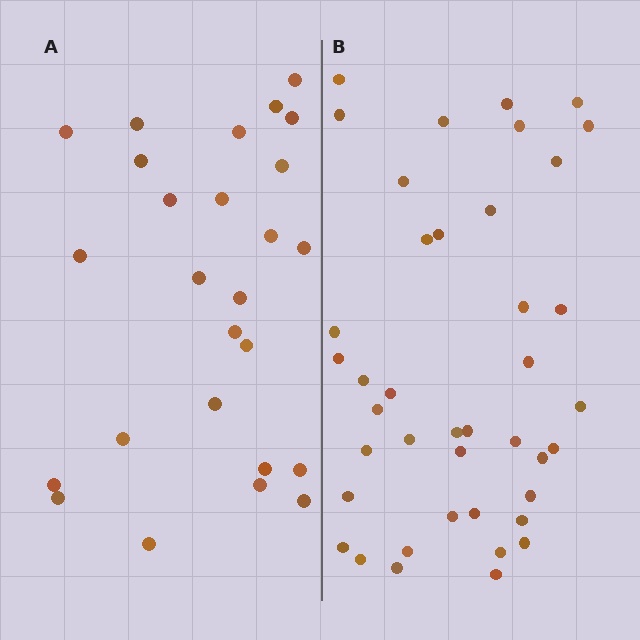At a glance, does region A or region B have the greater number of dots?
Region B (the right region) has more dots.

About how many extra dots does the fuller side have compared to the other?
Region B has approximately 15 more dots than region A.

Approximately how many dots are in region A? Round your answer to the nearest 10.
About 30 dots. (The exact count is 26, which rounds to 30.)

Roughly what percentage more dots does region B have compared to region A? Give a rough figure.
About 60% more.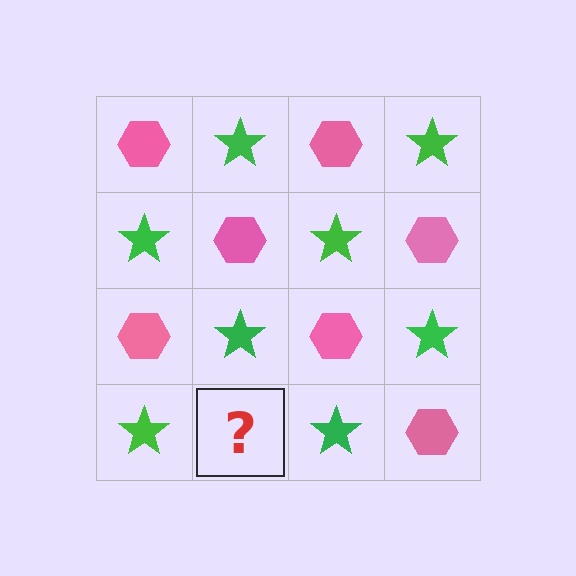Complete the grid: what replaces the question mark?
The question mark should be replaced with a pink hexagon.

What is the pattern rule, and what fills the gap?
The rule is that it alternates pink hexagon and green star in a checkerboard pattern. The gap should be filled with a pink hexagon.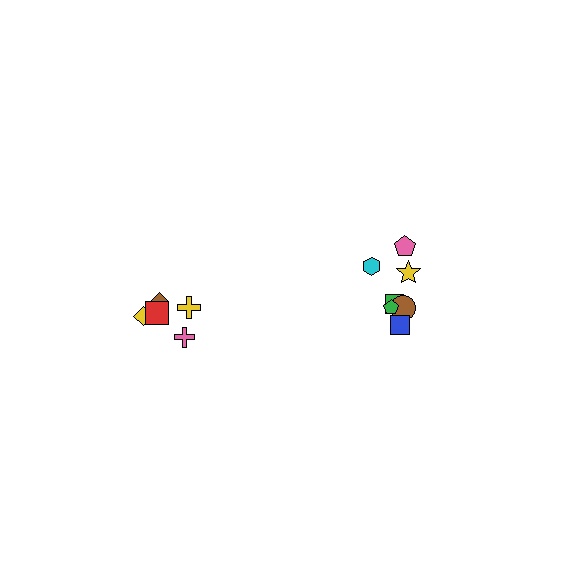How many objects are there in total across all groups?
There are 12 objects.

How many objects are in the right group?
There are 7 objects.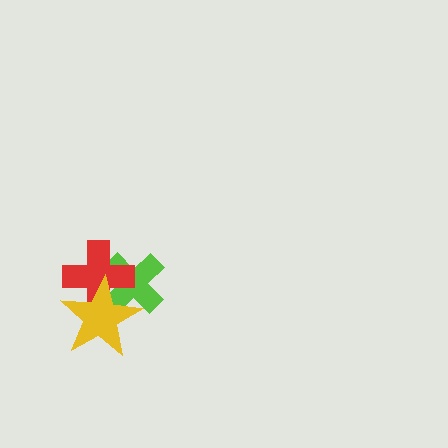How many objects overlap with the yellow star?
2 objects overlap with the yellow star.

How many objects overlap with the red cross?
2 objects overlap with the red cross.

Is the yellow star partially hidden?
No, no other shape covers it.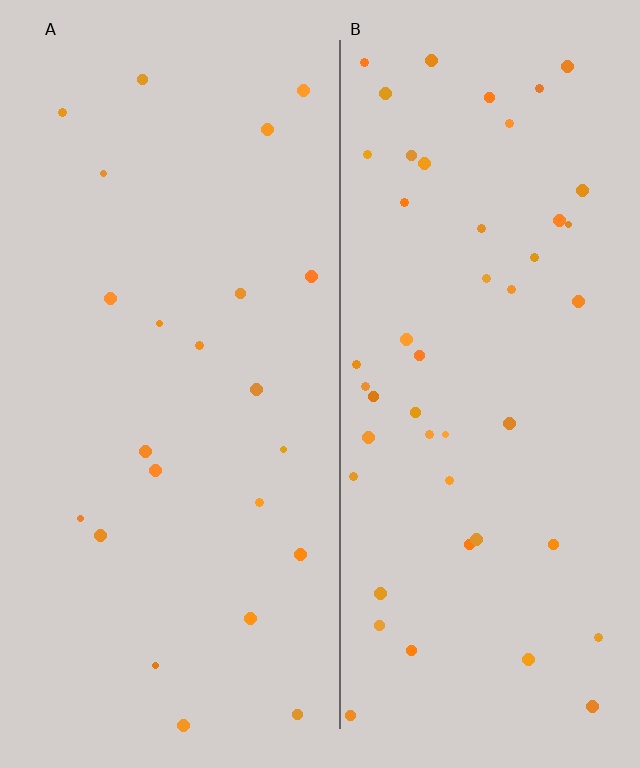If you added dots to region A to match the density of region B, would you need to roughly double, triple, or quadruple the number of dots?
Approximately double.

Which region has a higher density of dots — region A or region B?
B (the right).